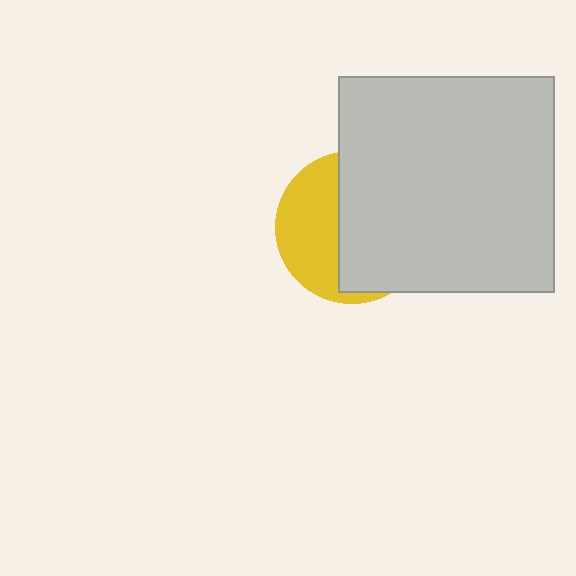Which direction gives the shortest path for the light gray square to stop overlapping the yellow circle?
Moving right gives the shortest separation.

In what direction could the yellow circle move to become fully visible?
The yellow circle could move left. That would shift it out from behind the light gray square entirely.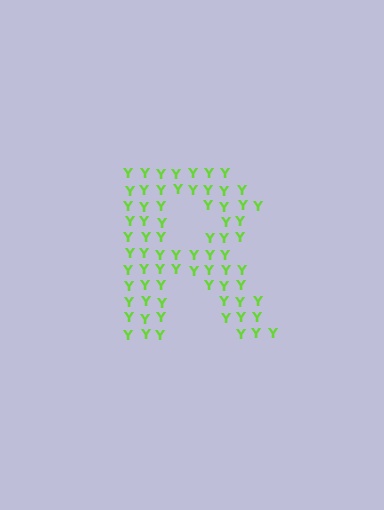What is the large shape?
The large shape is the letter R.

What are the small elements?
The small elements are letter Y's.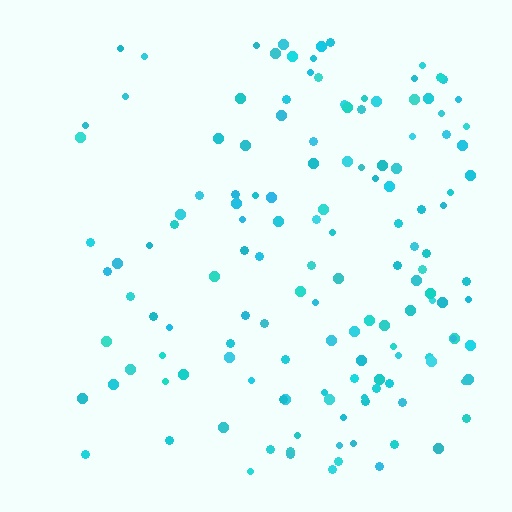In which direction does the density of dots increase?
From left to right, with the right side densest.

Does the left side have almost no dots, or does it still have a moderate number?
Still a moderate number, just noticeably fewer than the right.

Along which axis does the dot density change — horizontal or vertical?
Horizontal.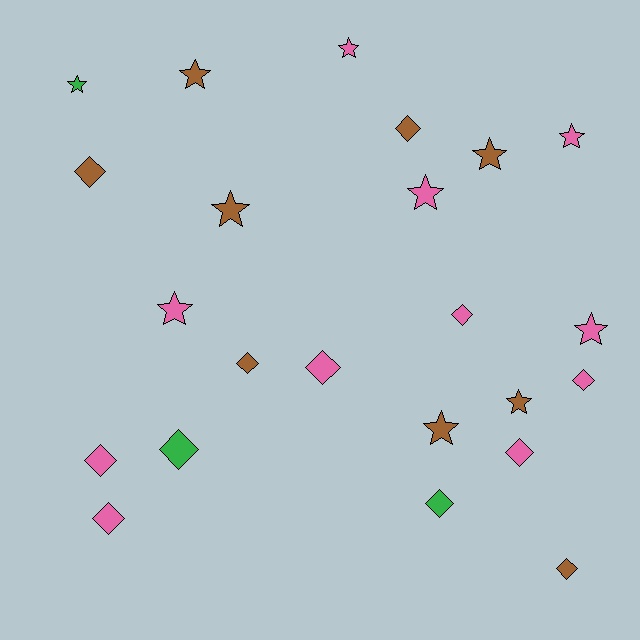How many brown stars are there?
There are 5 brown stars.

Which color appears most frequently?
Pink, with 11 objects.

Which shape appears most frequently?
Diamond, with 12 objects.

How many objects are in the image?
There are 23 objects.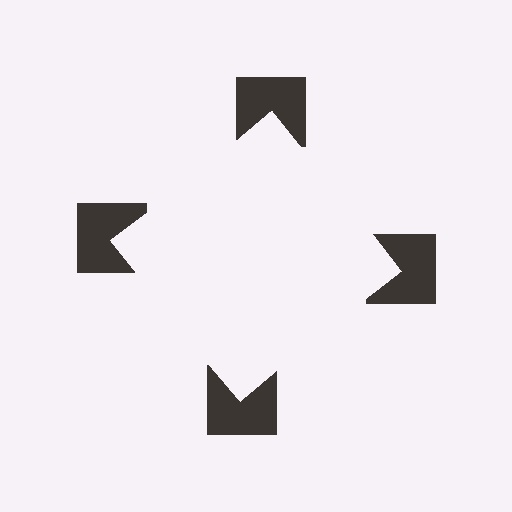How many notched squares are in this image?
There are 4 — one at each vertex of the illusory square.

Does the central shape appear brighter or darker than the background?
It typically appears slightly brighter than the background, even though no actual brightness change is drawn.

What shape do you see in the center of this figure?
An illusory square — its edges are inferred from the aligned wedge cuts in the notched squares, not physically drawn.